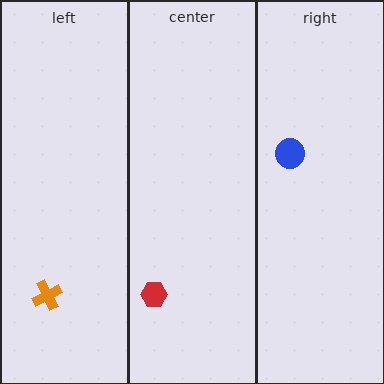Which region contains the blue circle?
The right region.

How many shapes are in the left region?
1.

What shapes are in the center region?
The red hexagon.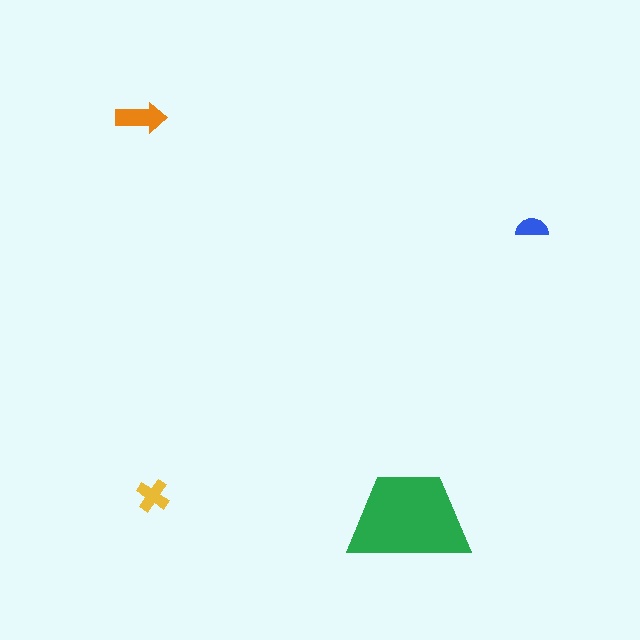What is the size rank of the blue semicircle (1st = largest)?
4th.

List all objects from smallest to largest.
The blue semicircle, the yellow cross, the orange arrow, the green trapezoid.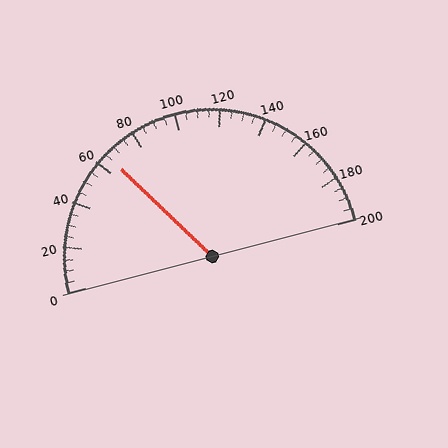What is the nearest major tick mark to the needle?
The nearest major tick mark is 60.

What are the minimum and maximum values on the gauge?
The gauge ranges from 0 to 200.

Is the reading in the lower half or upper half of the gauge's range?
The reading is in the lower half of the range (0 to 200).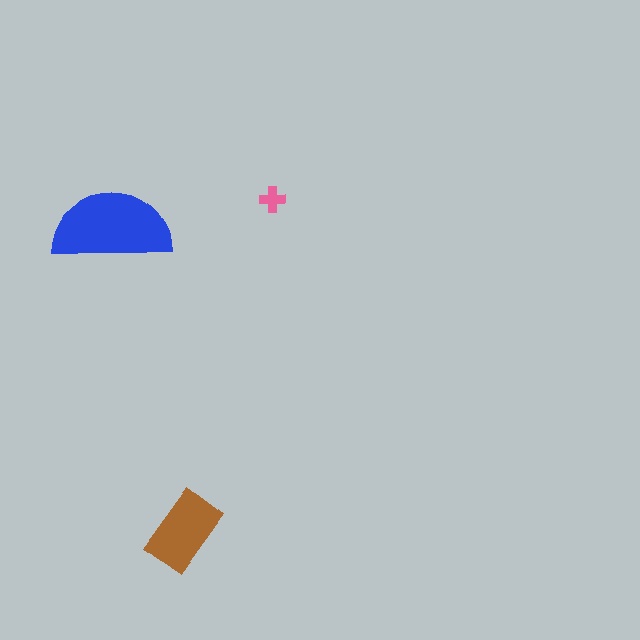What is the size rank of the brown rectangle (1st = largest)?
2nd.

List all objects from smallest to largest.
The pink cross, the brown rectangle, the blue semicircle.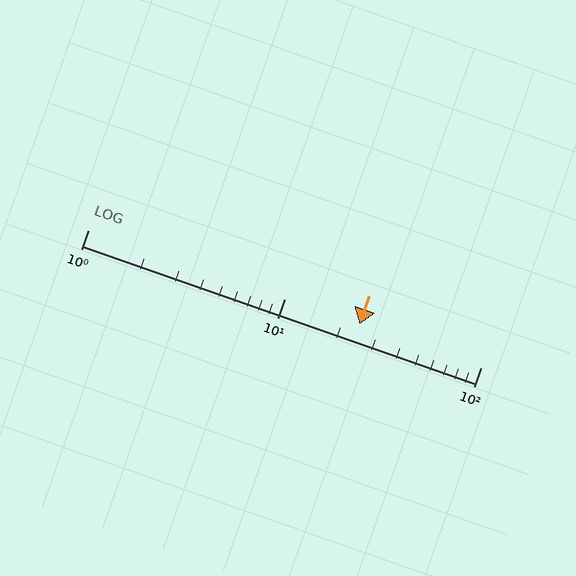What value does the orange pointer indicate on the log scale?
The pointer indicates approximately 24.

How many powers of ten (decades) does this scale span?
The scale spans 2 decades, from 1 to 100.